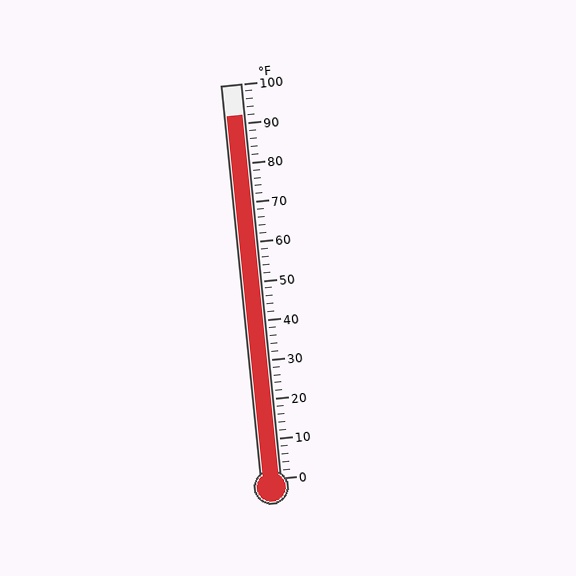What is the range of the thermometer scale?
The thermometer scale ranges from 0°F to 100°F.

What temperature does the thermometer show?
The thermometer shows approximately 92°F.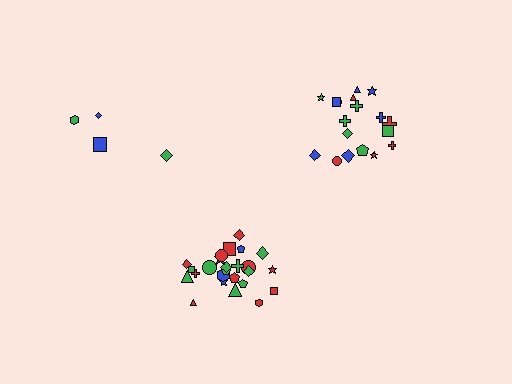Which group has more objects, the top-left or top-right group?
The top-right group.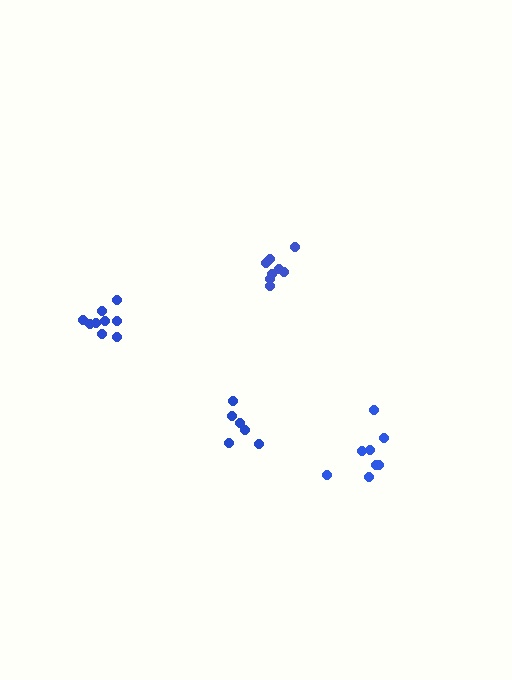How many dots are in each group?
Group 1: 6 dots, Group 2: 9 dots, Group 3: 8 dots, Group 4: 8 dots (31 total).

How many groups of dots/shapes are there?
There are 4 groups.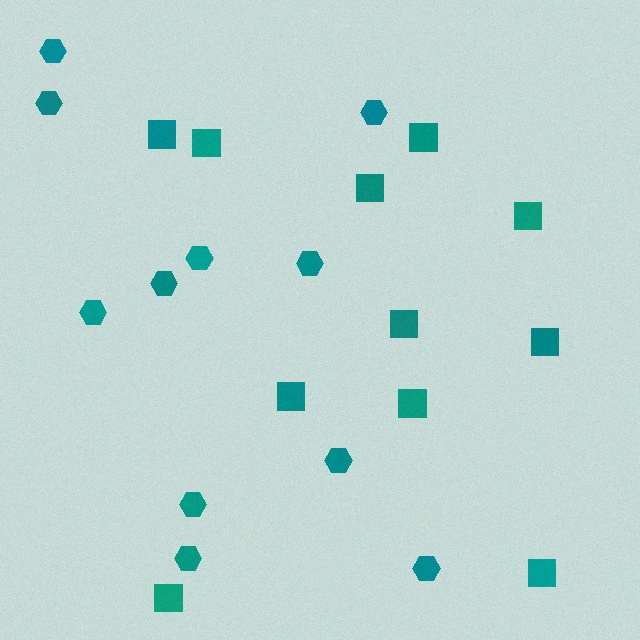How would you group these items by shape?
There are 2 groups: one group of hexagons (11) and one group of squares (11).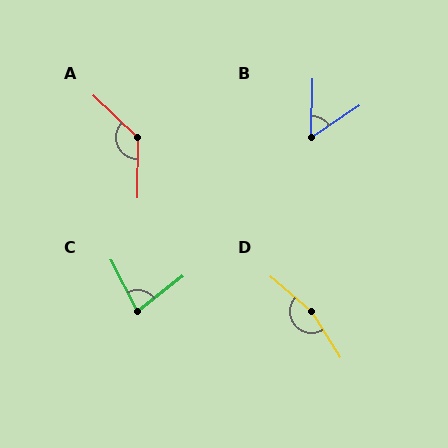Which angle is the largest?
D, at approximately 162 degrees.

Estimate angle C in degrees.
Approximately 80 degrees.